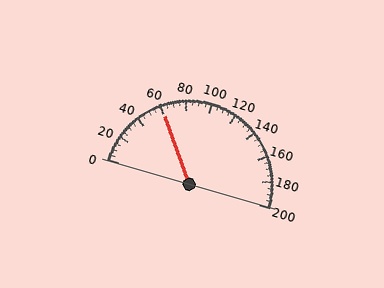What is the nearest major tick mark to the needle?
The nearest major tick mark is 60.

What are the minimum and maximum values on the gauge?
The gauge ranges from 0 to 200.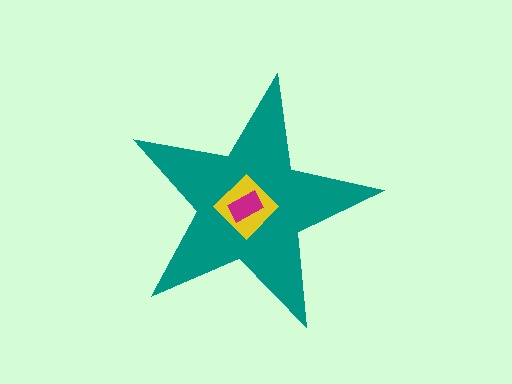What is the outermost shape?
The teal star.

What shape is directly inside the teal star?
The yellow diamond.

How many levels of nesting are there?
3.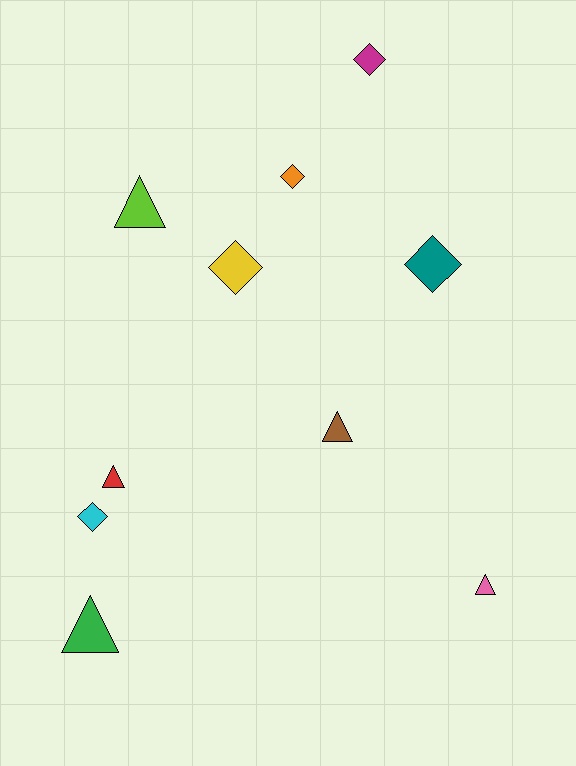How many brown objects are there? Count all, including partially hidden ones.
There is 1 brown object.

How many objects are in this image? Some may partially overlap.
There are 10 objects.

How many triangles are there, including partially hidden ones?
There are 5 triangles.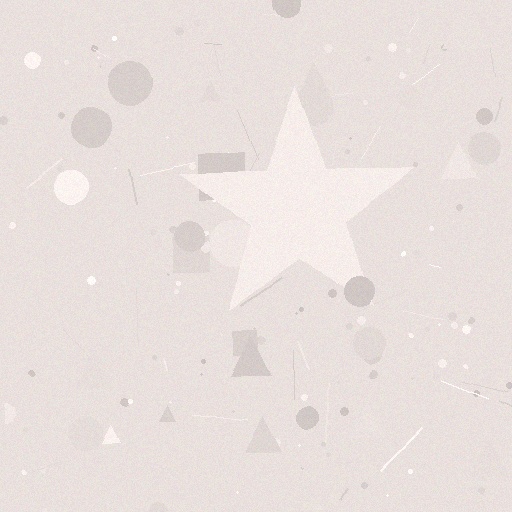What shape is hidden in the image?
A star is hidden in the image.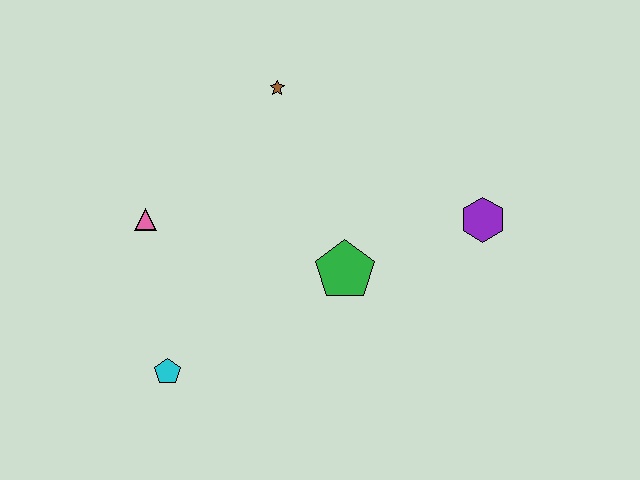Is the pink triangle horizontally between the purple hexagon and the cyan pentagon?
No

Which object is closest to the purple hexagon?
The green pentagon is closest to the purple hexagon.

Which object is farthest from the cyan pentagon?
The purple hexagon is farthest from the cyan pentagon.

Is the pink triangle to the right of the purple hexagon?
No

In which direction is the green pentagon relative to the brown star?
The green pentagon is below the brown star.